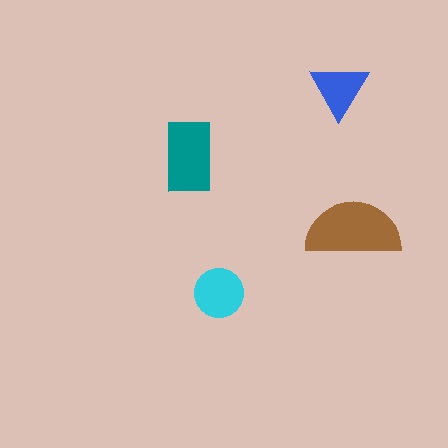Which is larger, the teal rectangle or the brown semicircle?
The brown semicircle.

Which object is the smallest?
The blue triangle.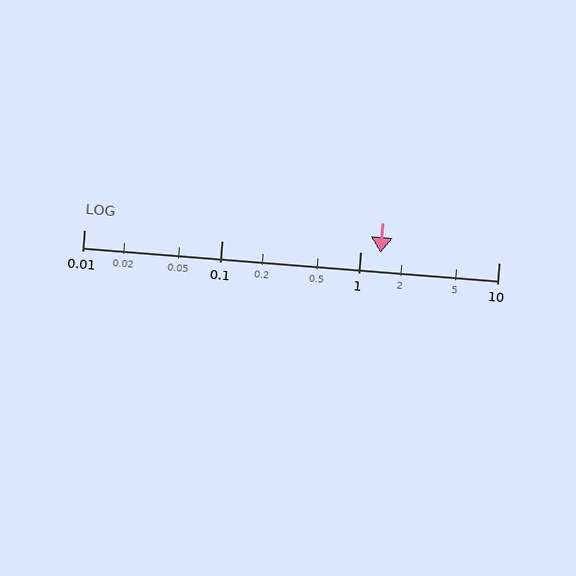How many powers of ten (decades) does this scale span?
The scale spans 3 decades, from 0.01 to 10.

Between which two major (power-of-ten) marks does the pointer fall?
The pointer is between 1 and 10.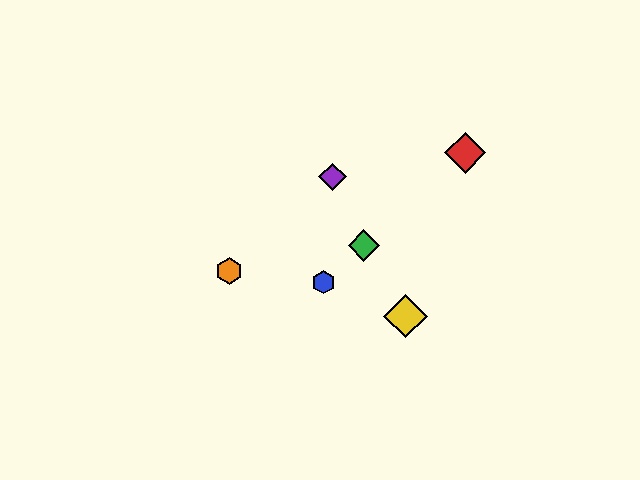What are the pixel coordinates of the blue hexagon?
The blue hexagon is at (323, 282).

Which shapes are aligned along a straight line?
The red diamond, the blue hexagon, the green diamond are aligned along a straight line.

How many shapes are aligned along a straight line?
3 shapes (the red diamond, the blue hexagon, the green diamond) are aligned along a straight line.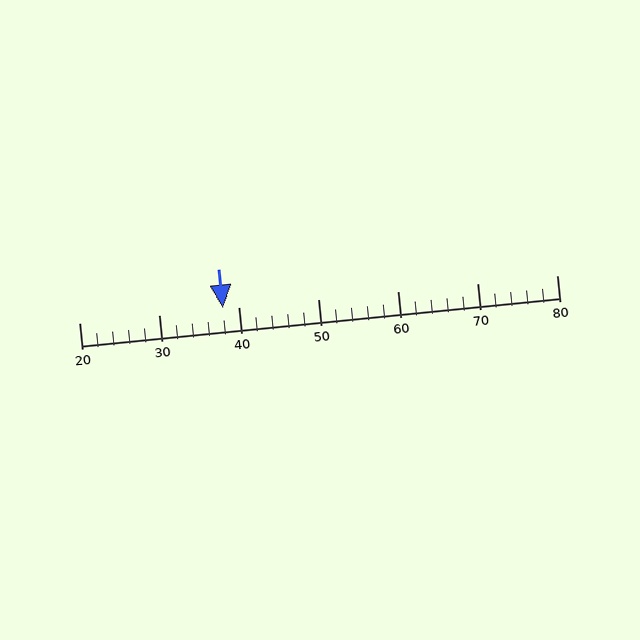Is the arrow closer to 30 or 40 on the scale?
The arrow is closer to 40.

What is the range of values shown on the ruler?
The ruler shows values from 20 to 80.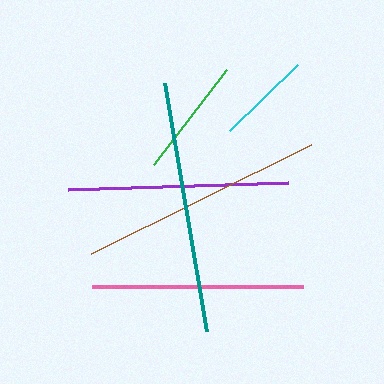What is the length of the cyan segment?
The cyan segment is approximately 95 pixels long.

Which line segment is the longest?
The teal line is the longest at approximately 251 pixels.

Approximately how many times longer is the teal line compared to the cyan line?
The teal line is approximately 2.6 times the length of the cyan line.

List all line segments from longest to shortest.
From longest to shortest: teal, brown, purple, pink, green, cyan.